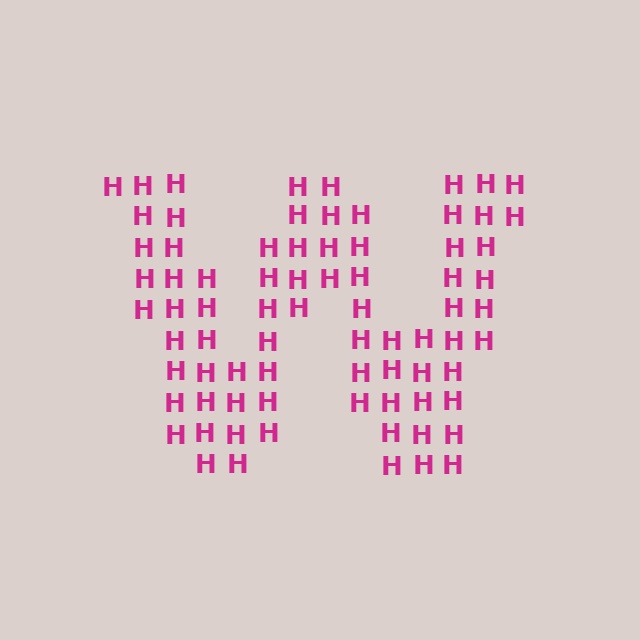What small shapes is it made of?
It is made of small letter H's.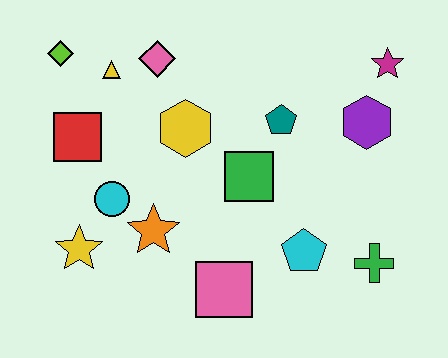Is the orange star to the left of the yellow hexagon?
Yes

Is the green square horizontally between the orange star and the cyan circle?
No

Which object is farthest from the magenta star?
The yellow star is farthest from the magenta star.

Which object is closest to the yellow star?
The cyan circle is closest to the yellow star.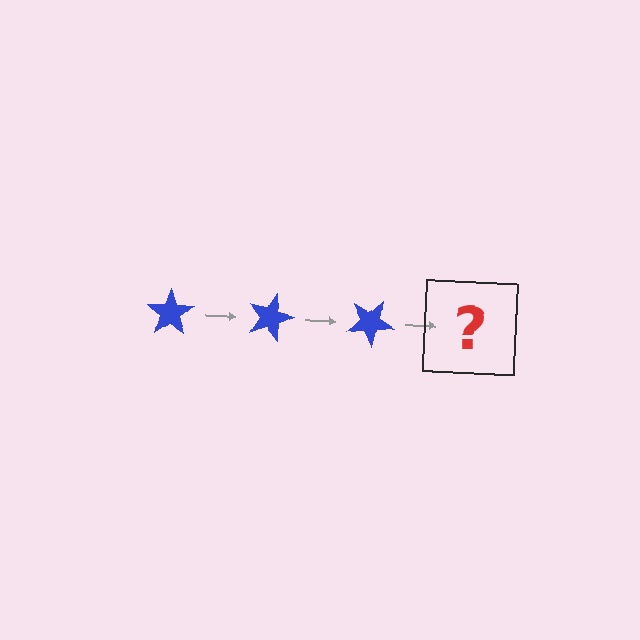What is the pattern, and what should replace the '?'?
The pattern is that the star rotates 15 degrees each step. The '?' should be a blue star rotated 45 degrees.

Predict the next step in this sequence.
The next step is a blue star rotated 45 degrees.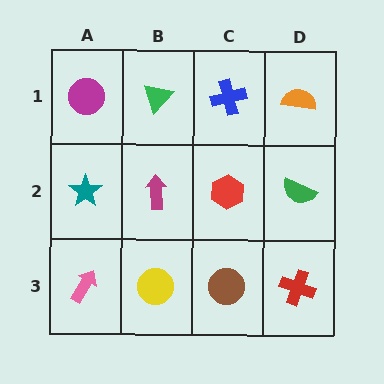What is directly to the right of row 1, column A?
A green triangle.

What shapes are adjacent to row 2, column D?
An orange semicircle (row 1, column D), a red cross (row 3, column D), a red hexagon (row 2, column C).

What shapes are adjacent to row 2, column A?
A magenta circle (row 1, column A), a pink arrow (row 3, column A), a magenta arrow (row 2, column B).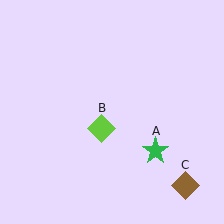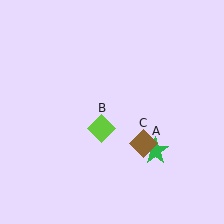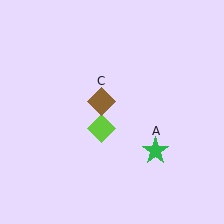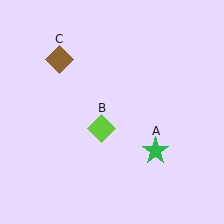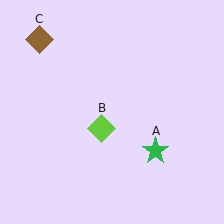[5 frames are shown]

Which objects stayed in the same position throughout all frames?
Green star (object A) and lime diamond (object B) remained stationary.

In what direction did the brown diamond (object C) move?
The brown diamond (object C) moved up and to the left.